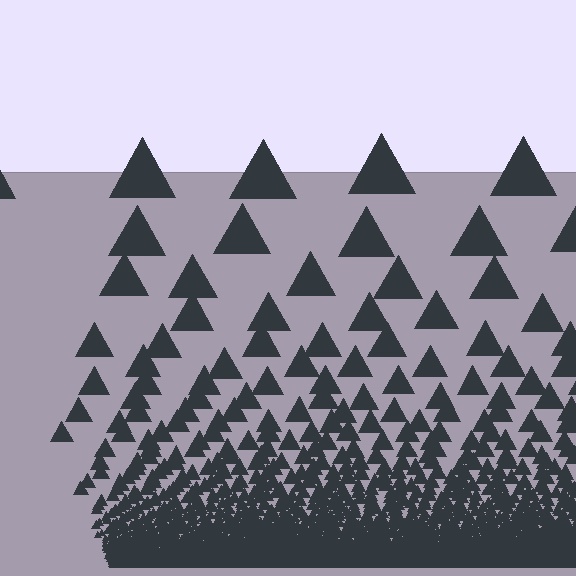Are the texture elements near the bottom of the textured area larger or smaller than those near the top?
Smaller. The gradient is inverted — elements near the bottom are smaller and denser.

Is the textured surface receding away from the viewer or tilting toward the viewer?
The surface appears to tilt toward the viewer. Texture elements get larger and sparser toward the top.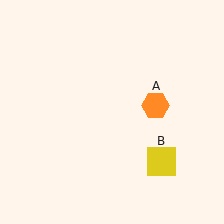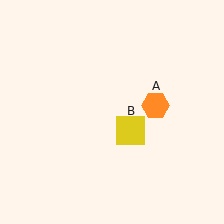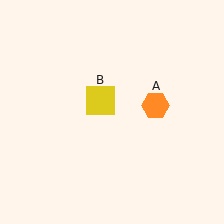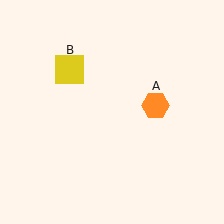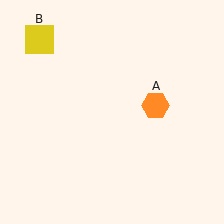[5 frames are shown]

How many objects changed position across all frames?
1 object changed position: yellow square (object B).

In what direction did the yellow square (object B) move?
The yellow square (object B) moved up and to the left.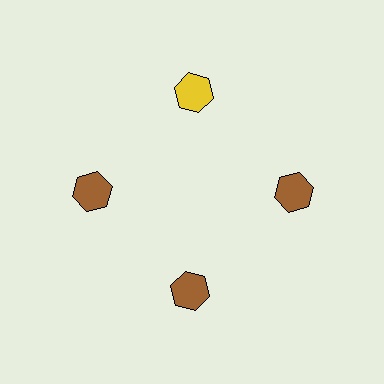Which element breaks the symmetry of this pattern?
The yellow hexagon at roughly the 12 o'clock position breaks the symmetry. All other shapes are brown hexagons.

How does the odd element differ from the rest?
It has a different color: yellow instead of brown.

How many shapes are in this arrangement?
There are 4 shapes arranged in a ring pattern.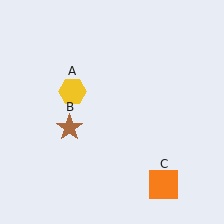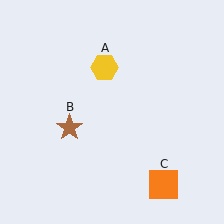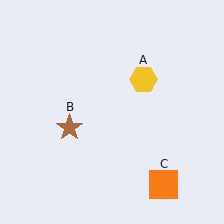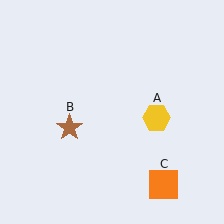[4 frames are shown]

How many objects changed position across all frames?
1 object changed position: yellow hexagon (object A).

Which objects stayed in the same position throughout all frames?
Brown star (object B) and orange square (object C) remained stationary.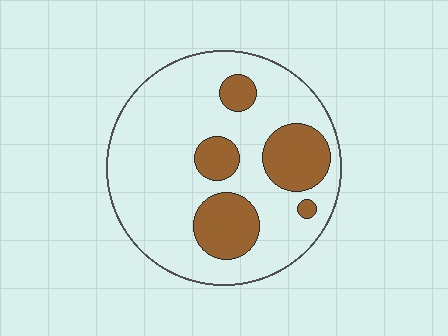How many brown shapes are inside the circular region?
5.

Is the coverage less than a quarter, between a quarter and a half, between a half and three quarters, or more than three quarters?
Less than a quarter.